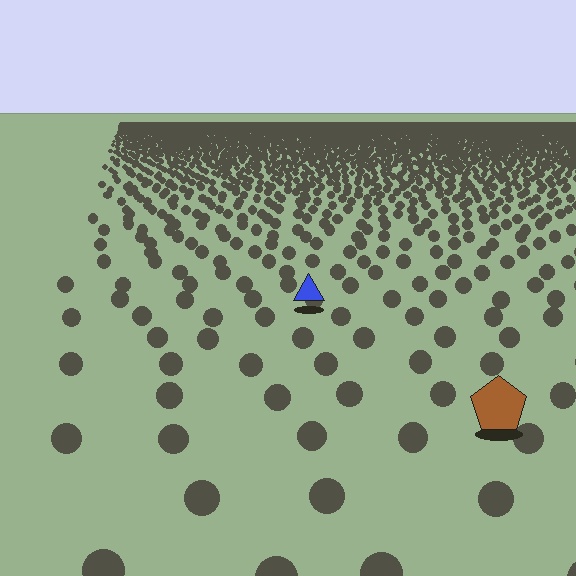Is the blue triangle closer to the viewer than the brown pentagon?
No. The brown pentagon is closer — you can tell from the texture gradient: the ground texture is coarser near it.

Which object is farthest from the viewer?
The blue triangle is farthest from the viewer. It appears smaller and the ground texture around it is denser.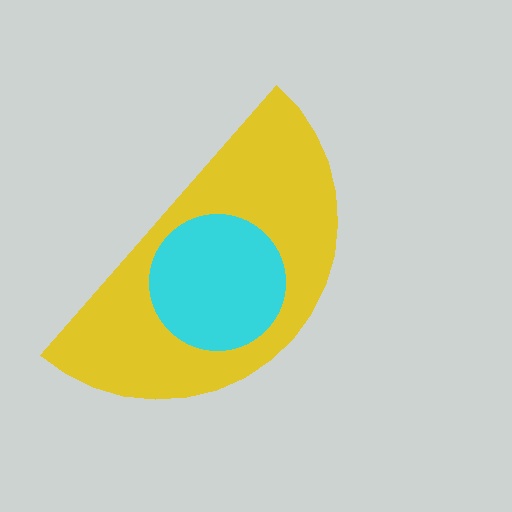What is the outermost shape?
The yellow semicircle.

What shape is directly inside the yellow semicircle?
The cyan circle.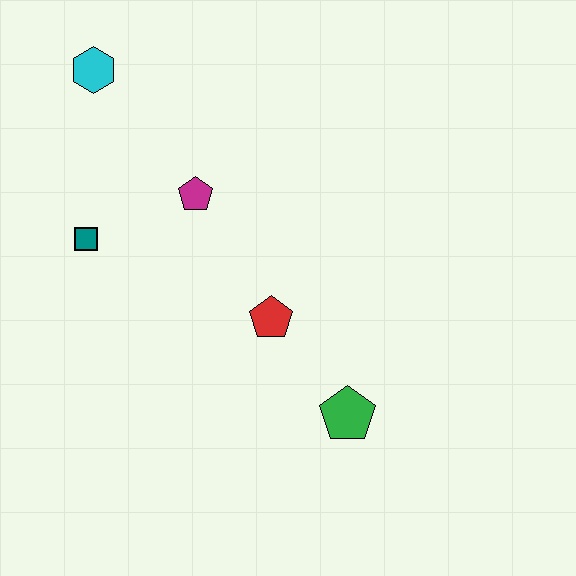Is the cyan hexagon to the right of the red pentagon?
No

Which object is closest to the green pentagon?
The red pentagon is closest to the green pentagon.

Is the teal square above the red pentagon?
Yes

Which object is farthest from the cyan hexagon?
The green pentagon is farthest from the cyan hexagon.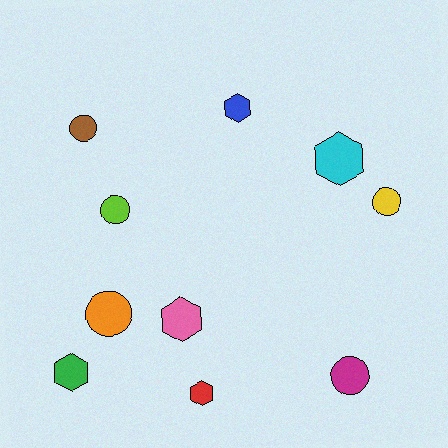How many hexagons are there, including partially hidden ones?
There are 5 hexagons.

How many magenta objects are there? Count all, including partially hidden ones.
There is 1 magenta object.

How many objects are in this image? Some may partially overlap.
There are 10 objects.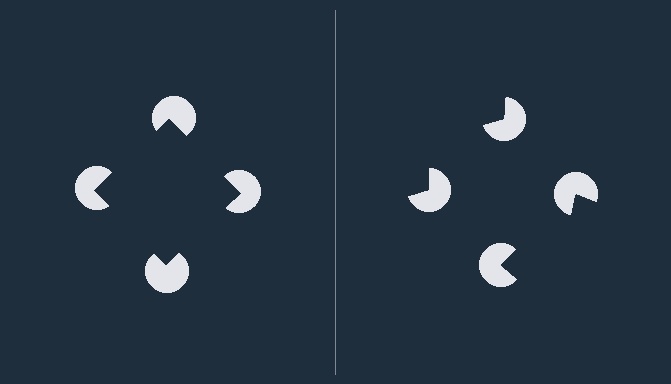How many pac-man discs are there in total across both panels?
8 — 4 on each side.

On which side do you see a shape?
An illusory square appears on the left side. On the right side the wedge cuts are rotated, so no coherent shape forms.